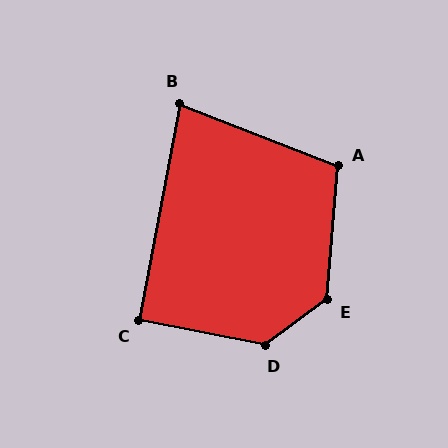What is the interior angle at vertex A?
Approximately 107 degrees (obtuse).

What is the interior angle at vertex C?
Approximately 91 degrees (approximately right).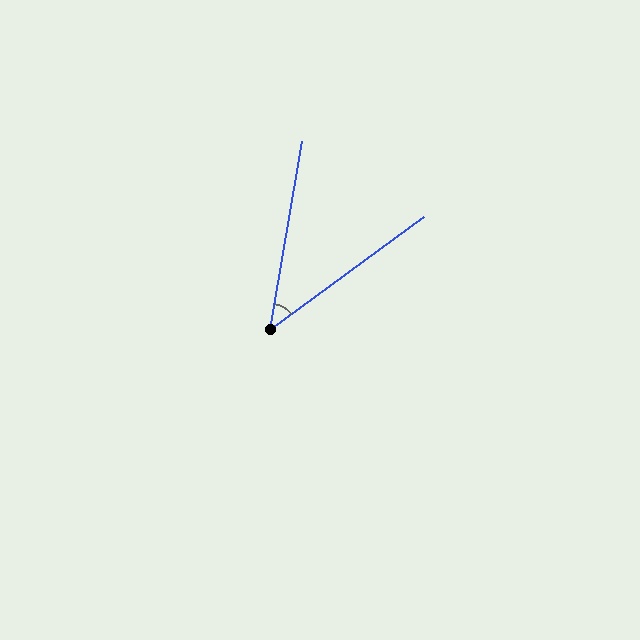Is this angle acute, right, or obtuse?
It is acute.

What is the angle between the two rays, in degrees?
Approximately 44 degrees.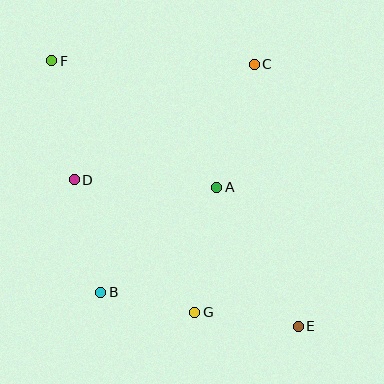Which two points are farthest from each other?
Points E and F are farthest from each other.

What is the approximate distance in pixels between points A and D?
The distance between A and D is approximately 143 pixels.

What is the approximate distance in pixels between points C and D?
The distance between C and D is approximately 214 pixels.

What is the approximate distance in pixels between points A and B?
The distance between A and B is approximately 156 pixels.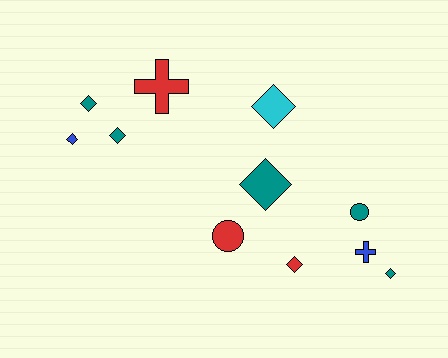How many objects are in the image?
There are 11 objects.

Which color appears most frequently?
Teal, with 5 objects.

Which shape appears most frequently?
Diamond, with 7 objects.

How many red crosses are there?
There is 1 red cross.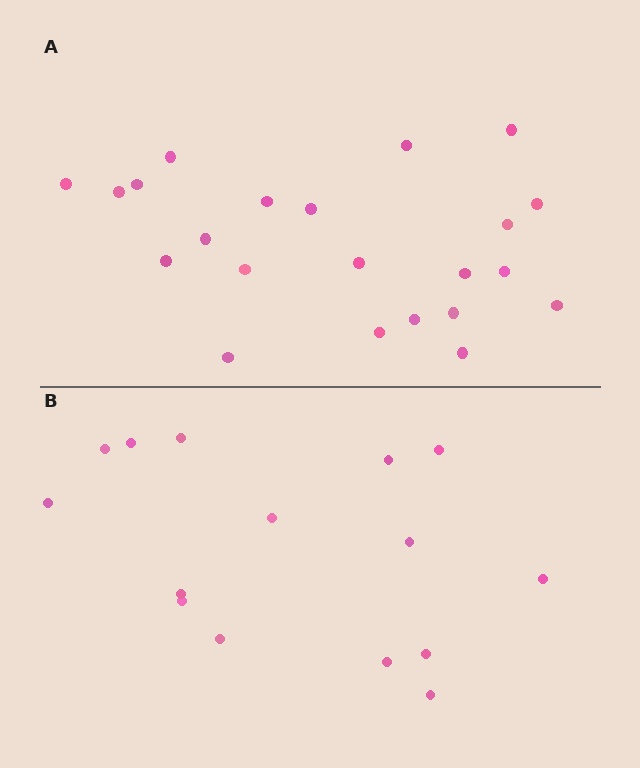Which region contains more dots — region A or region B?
Region A (the top region) has more dots.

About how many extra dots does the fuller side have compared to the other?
Region A has roughly 8 or so more dots than region B.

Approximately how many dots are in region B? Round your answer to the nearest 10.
About 20 dots. (The exact count is 15, which rounds to 20.)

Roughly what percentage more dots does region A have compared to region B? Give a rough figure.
About 45% more.